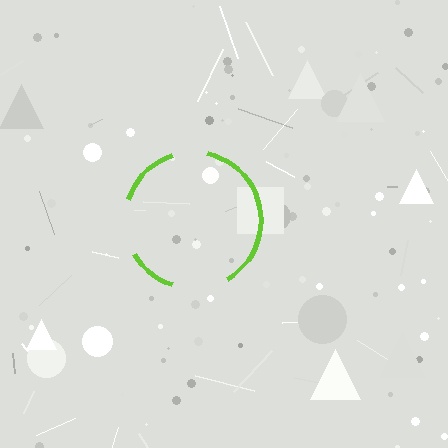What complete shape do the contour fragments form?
The contour fragments form a circle.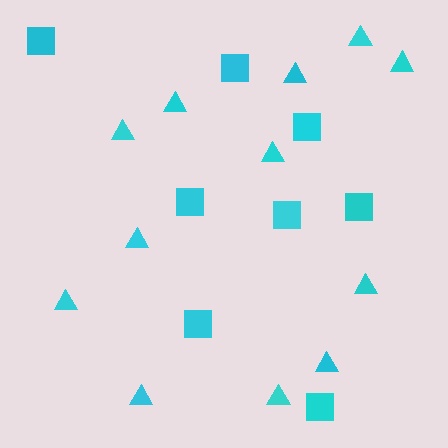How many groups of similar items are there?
There are 2 groups: one group of triangles (12) and one group of squares (8).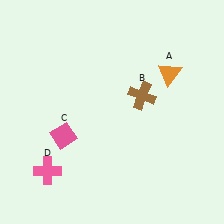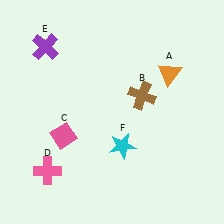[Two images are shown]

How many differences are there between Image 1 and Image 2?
There are 2 differences between the two images.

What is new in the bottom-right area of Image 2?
A cyan star (F) was added in the bottom-right area of Image 2.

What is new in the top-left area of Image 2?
A purple cross (E) was added in the top-left area of Image 2.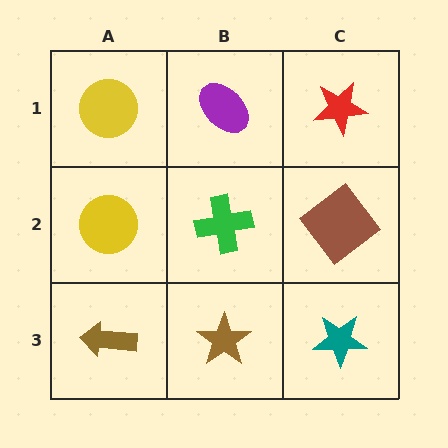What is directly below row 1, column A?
A yellow circle.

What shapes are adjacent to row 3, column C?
A brown diamond (row 2, column C), a brown star (row 3, column B).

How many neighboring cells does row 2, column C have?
3.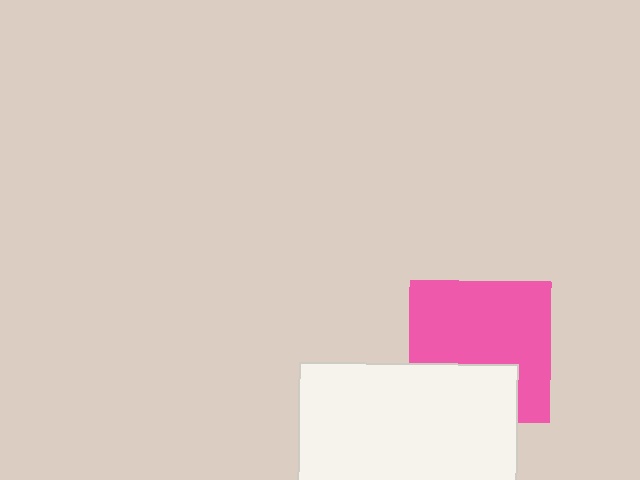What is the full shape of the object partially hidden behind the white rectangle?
The partially hidden object is a pink square.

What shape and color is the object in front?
The object in front is a white rectangle.